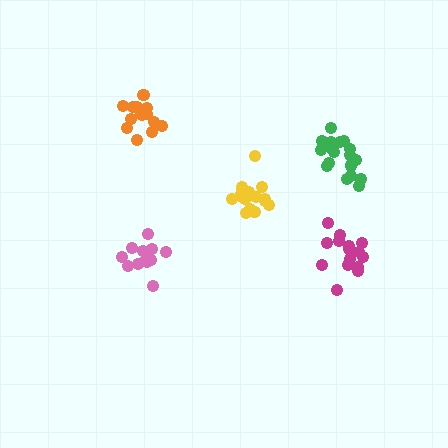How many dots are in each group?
Group 1: 15 dots, Group 2: 18 dots, Group 3: 13 dots, Group 4: 15 dots, Group 5: 18 dots (79 total).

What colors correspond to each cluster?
The clusters are colored: orange, yellow, pink, magenta, green.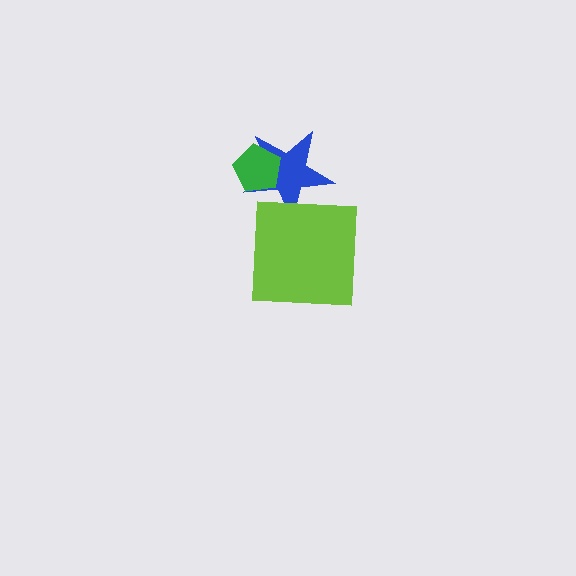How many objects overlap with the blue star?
2 objects overlap with the blue star.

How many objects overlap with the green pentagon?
1 object overlaps with the green pentagon.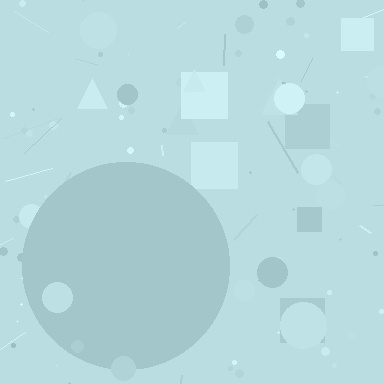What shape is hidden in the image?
A circle is hidden in the image.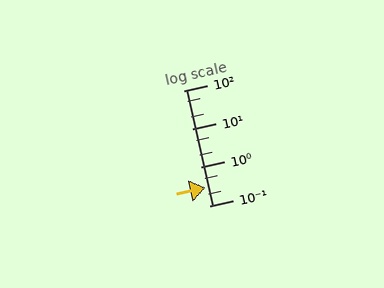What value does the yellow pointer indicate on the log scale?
The pointer indicates approximately 0.29.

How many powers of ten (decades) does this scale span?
The scale spans 3 decades, from 0.1 to 100.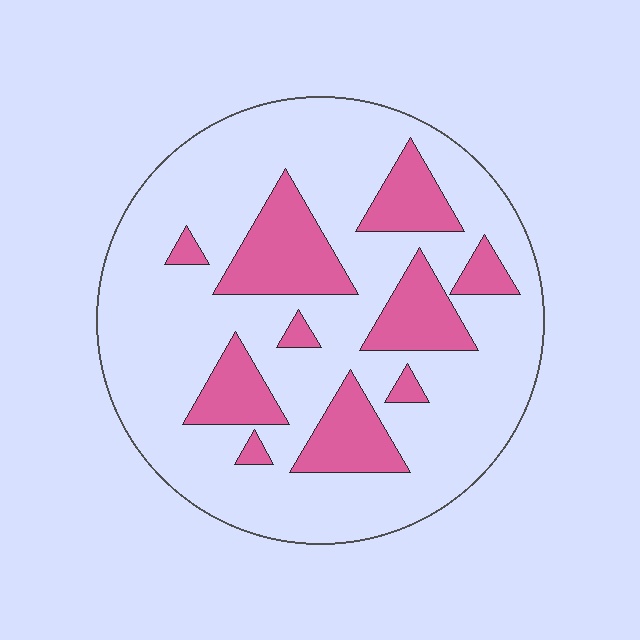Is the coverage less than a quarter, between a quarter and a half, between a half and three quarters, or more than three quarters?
Less than a quarter.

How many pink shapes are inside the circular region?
10.